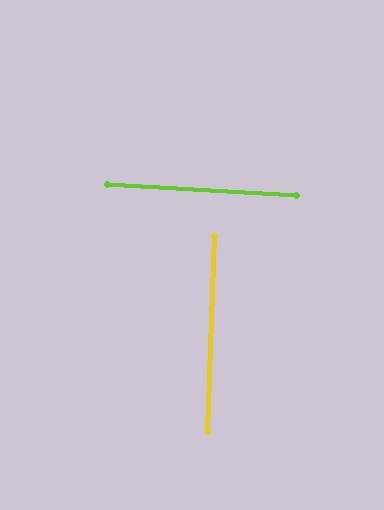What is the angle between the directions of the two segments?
Approximately 89 degrees.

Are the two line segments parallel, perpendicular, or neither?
Perpendicular — they meet at approximately 89°.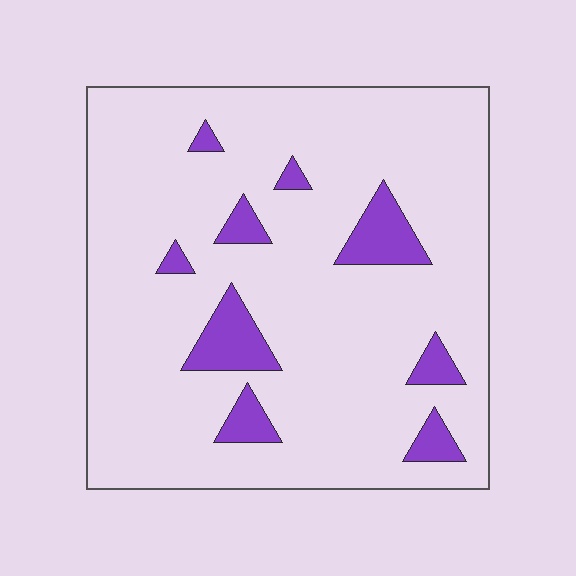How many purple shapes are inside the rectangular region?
9.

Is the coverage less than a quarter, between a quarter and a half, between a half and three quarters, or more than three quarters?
Less than a quarter.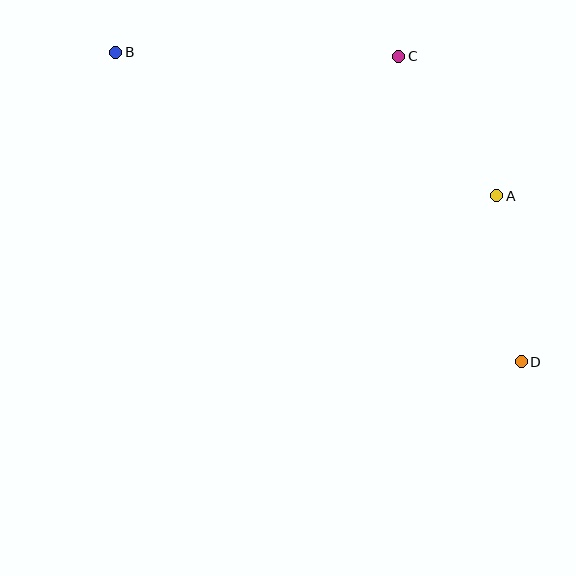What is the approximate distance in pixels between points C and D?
The distance between C and D is approximately 329 pixels.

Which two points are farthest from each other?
Points B and D are farthest from each other.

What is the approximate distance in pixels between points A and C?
The distance between A and C is approximately 171 pixels.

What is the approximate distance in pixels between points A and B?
The distance between A and B is approximately 407 pixels.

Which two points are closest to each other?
Points A and D are closest to each other.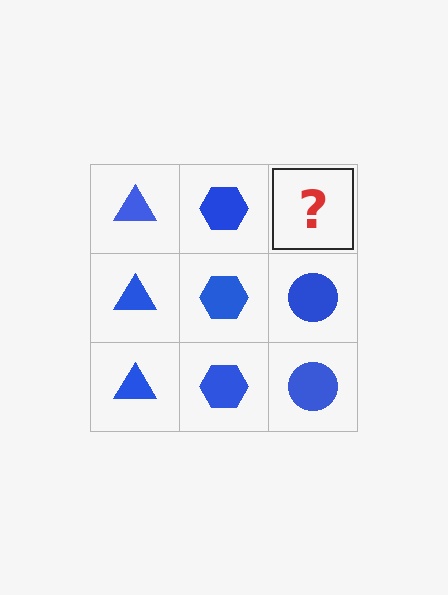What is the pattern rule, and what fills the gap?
The rule is that each column has a consistent shape. The gap should be filled with a blue circle.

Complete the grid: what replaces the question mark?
The question mark should be replaced with a blue circle.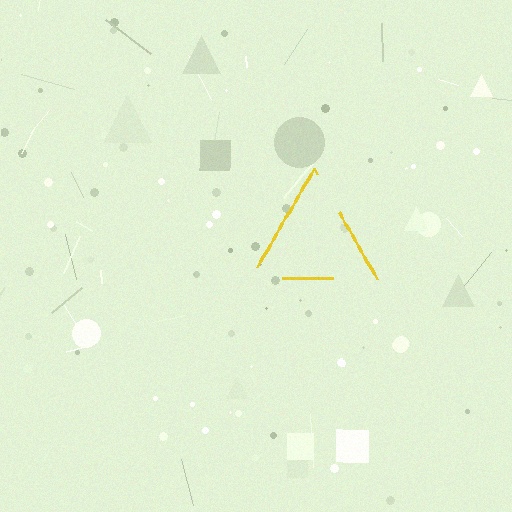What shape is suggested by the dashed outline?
The dashed outline suggests a triangle.